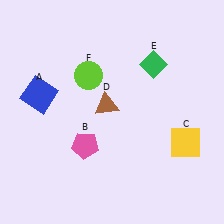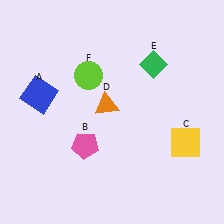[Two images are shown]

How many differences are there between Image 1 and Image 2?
There is 1 difference between the two images.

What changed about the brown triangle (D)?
In Image 1, D is brown. In Image 2, it changed to orange.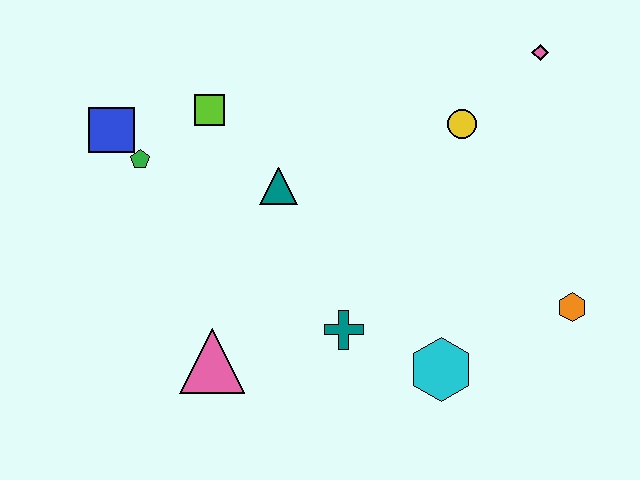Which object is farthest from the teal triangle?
The orange hexagon is farthest from the teal triangle.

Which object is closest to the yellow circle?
The pink diamond is closest to the yellow circle.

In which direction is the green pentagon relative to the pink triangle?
The green pentagon is above the pink triangle.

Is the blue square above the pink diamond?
No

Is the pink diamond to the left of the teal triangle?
No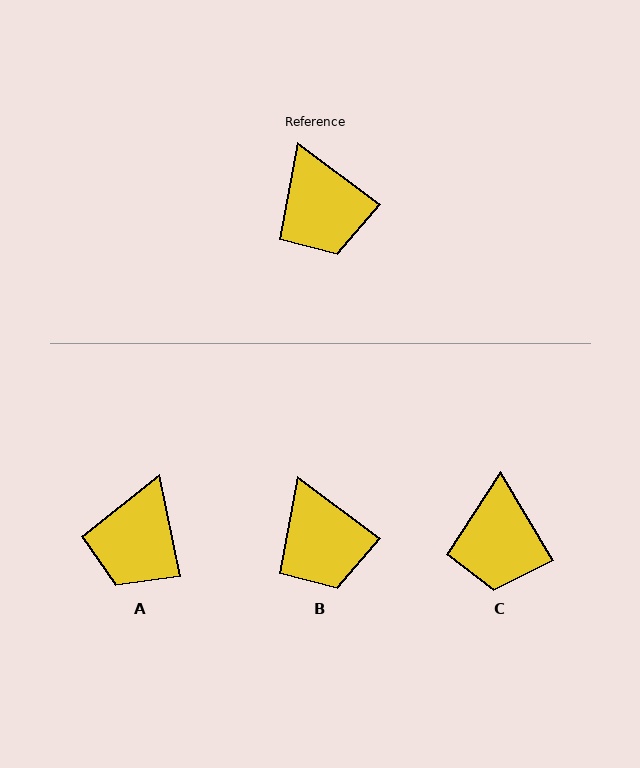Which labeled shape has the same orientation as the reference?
B.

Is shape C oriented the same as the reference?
No, it is off by about 23 degrees.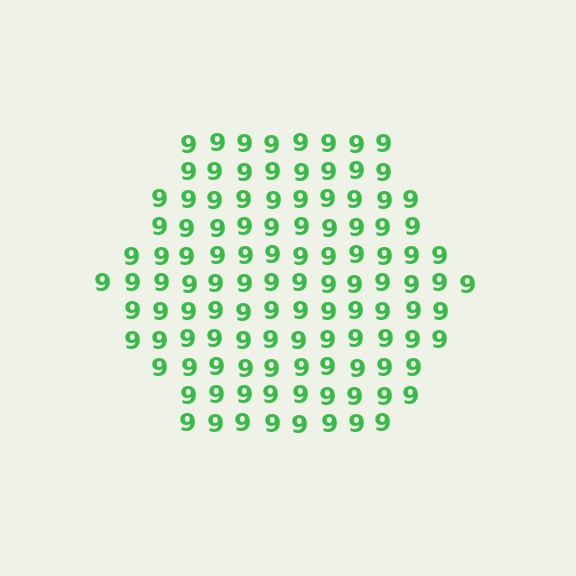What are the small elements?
The small elements are digit 9's.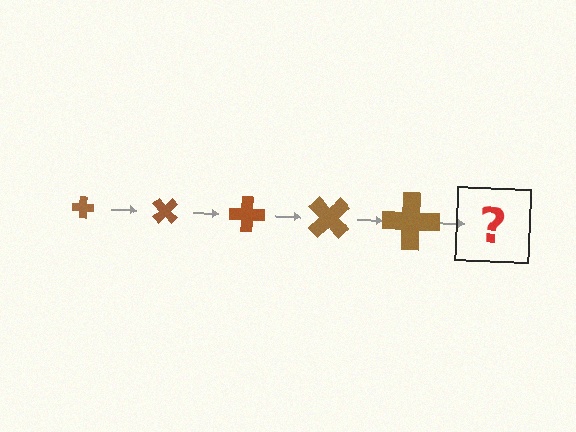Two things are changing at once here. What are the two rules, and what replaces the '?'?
The two rules are that the cross grows larger each step and it rotates 45 degrees each step. The '?' should be a cross, larger than the previous one and rotated 225 degrees from the start.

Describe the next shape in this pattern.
It should be a cross, larger than the previous one and rotated 225 degrees from the start.